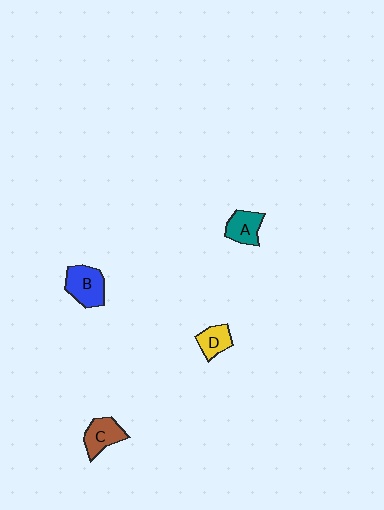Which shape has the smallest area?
Shape D (yellow).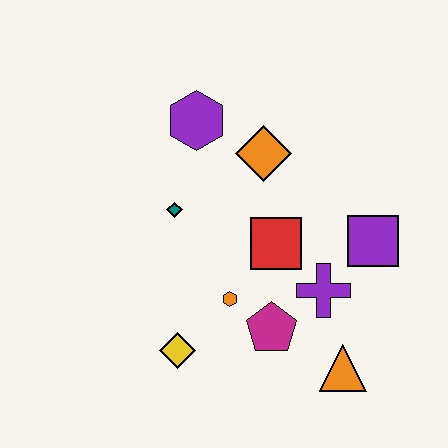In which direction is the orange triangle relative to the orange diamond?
The orange triangle is below the orange diamond.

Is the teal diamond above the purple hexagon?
No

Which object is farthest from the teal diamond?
The orange triangle is farthest from the teal diamond.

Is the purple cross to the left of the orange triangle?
Yes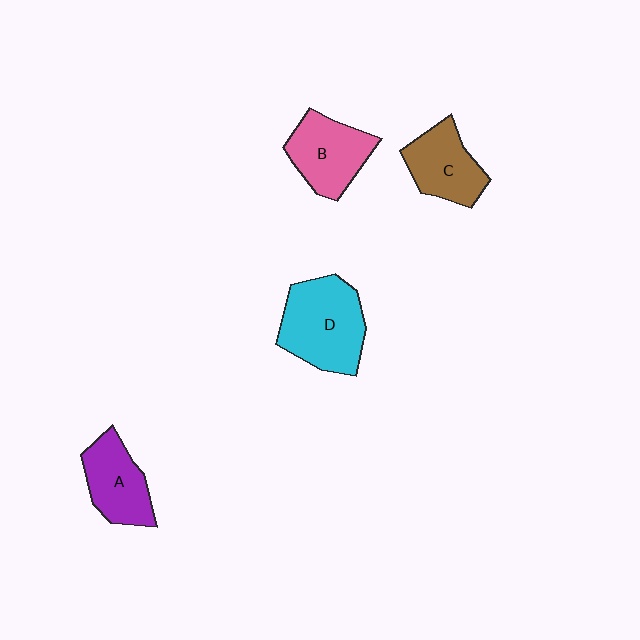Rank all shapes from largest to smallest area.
From largest to smallest: D (cyan), B (pink), C (brown), A (purple).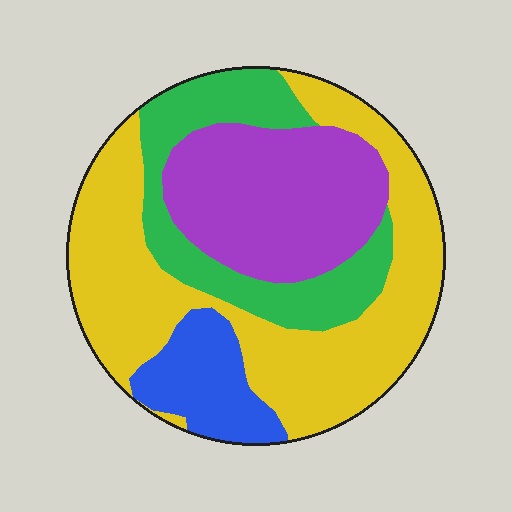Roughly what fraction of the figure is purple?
Purple takes up about one quarter (1/4) of the figure.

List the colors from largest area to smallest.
From largest to smallest: yellow, purple, green, blue.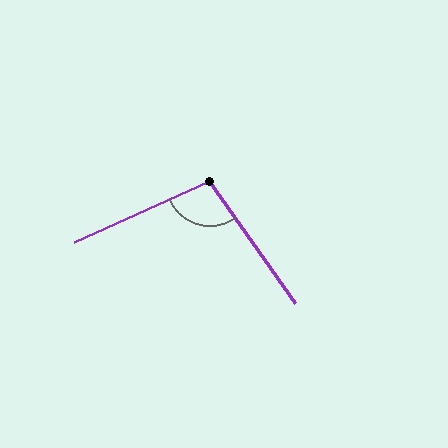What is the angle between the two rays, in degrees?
Approximately 101 degrees.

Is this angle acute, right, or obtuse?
It is obtuse.